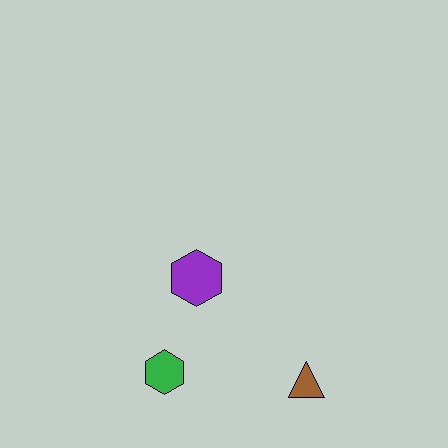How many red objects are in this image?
There are no red objects.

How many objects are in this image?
There are 3 objects.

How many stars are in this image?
There are no stars.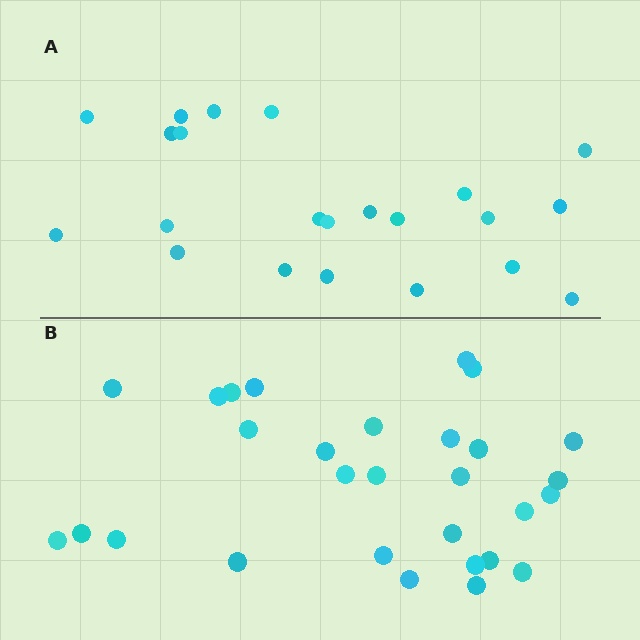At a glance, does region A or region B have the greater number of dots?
Region B (the bottom region) has more dots.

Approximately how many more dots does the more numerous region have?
Region B has roughly 8 or so more dots than region A.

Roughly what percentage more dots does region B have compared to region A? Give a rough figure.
About 30% more.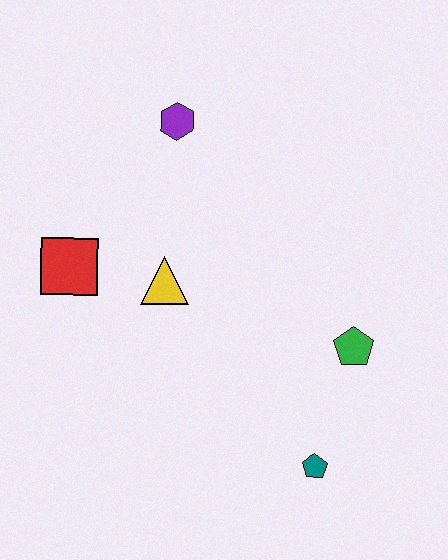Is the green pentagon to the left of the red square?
No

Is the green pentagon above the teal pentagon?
Yes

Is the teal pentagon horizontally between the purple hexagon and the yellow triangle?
No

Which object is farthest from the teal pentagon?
The purple hexagon is farthest from the teal pentagon.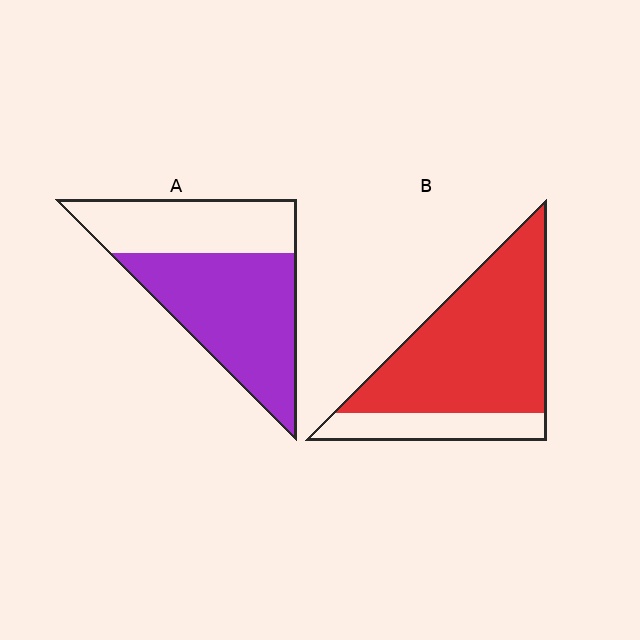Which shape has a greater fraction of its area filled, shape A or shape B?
Shape B.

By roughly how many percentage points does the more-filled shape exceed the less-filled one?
By roughly 20 percentage points (B over A).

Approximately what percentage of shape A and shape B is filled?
A is approximately 60% and B is approximately 80%.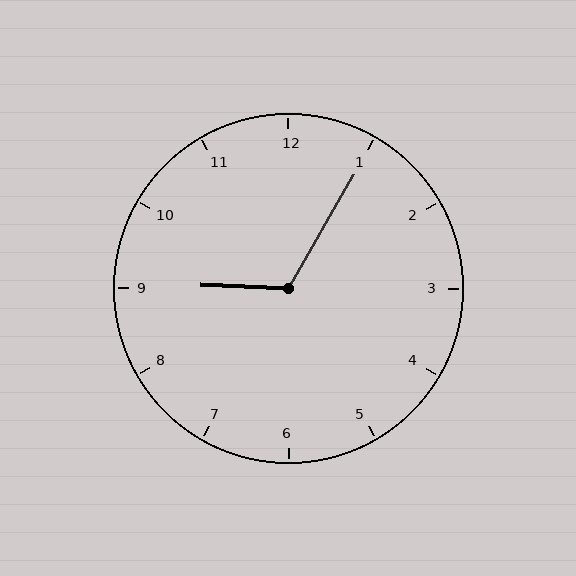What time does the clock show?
9:05.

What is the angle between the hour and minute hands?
Approximately 118 degrees.